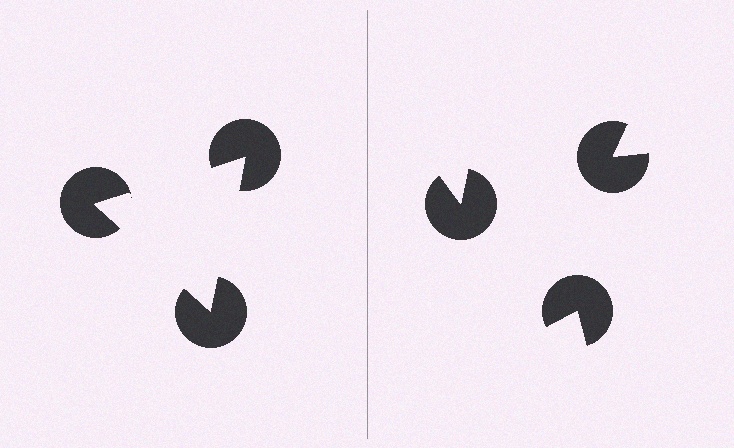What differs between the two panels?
The pac-man discs are positioned identically on both sides; only the wedge orientations differ. On the left they align to a triangle; on the right they are misaligned.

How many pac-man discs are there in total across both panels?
6 — 3 on each side.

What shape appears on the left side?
An illusory triangle.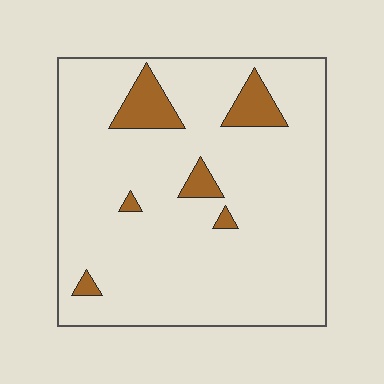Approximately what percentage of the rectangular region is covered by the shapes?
Approximately 10%.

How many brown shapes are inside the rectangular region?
6.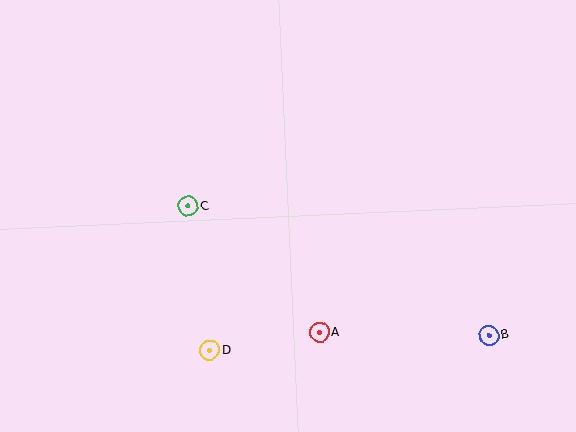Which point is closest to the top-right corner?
Point B is closest to the top-right corner.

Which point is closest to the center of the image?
Point C at (188, 206) is closest to the center.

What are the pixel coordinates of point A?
Point A is at (319, 333).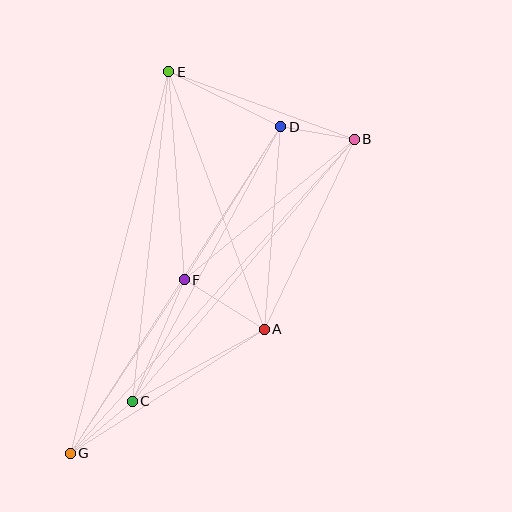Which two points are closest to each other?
Points B and D are closest to each other.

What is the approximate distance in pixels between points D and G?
The distance between D and G is approximately 389 pixels.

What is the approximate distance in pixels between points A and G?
The distance between A and G is approximately 230 pixels.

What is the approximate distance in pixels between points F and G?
The distance between F and G is approximately 208 pixels.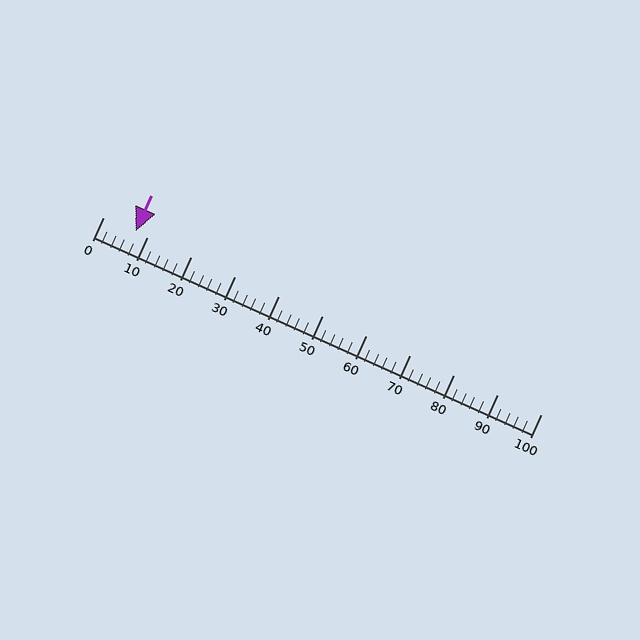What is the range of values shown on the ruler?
The ruler shows values from 0 to 100.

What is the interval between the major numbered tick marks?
The major tick marks are spaced 10 units apart.